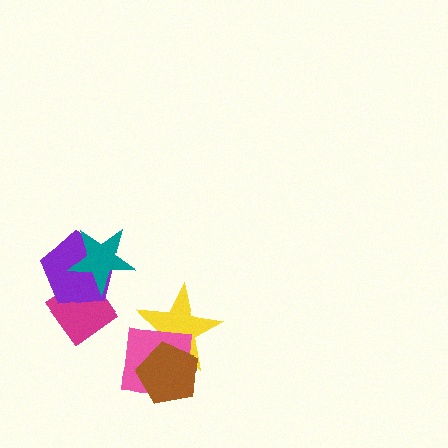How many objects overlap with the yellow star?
2 objects overlap with the yellow star.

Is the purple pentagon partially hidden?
Yes, it is partially covered by another shape.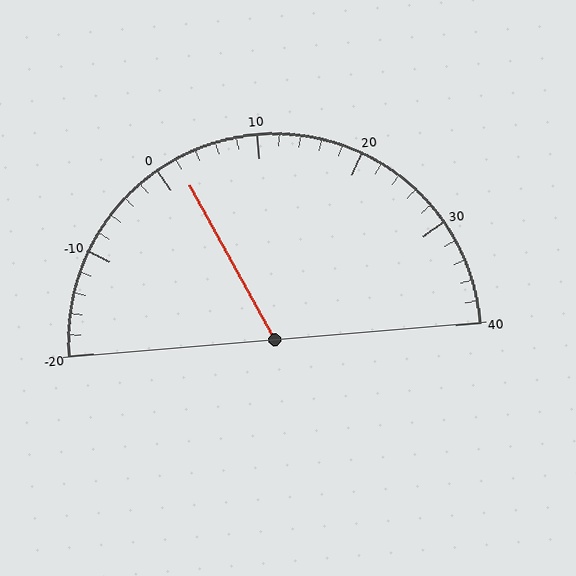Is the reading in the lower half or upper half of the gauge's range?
The reading is in the lower half of the range (-20 to 40).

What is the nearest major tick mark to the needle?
The nearest major tick mark is 0.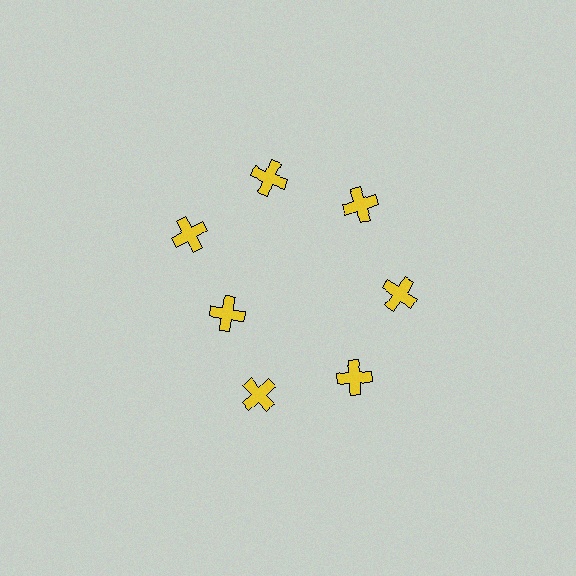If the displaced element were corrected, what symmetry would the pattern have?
It would have 7-fold rotational symmetry — the pattern would map onto itself every 51 degrees.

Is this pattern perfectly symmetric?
No. The 7 yellow crosses are arranged in a ring, but one element near the 8 o'clock position is pulled inward toward the center, breaking the 7-fold rotational symmetry.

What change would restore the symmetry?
The symmetry would be restored by moving it outward, back onto the ring so that all 7 crosses sit at equal angles and equal distance from the center.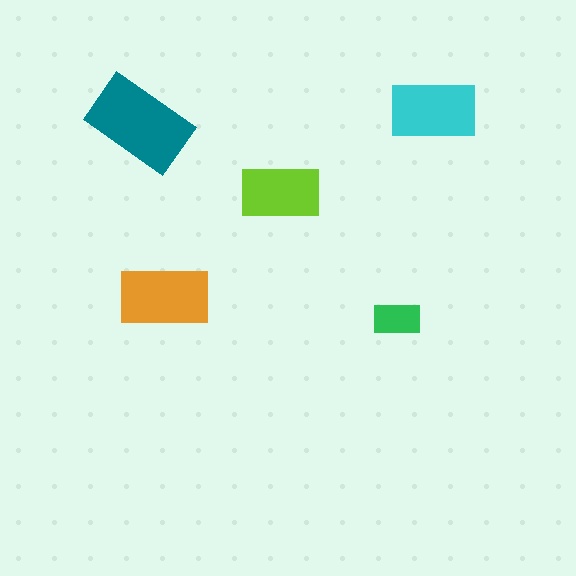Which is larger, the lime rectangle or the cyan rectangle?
The cyan one.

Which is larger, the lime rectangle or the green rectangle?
The lime one.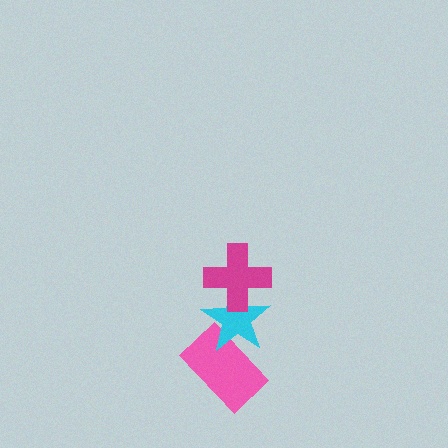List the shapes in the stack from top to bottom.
From top to bottom: the magenta cross, the cyan star, the pink rectangle.